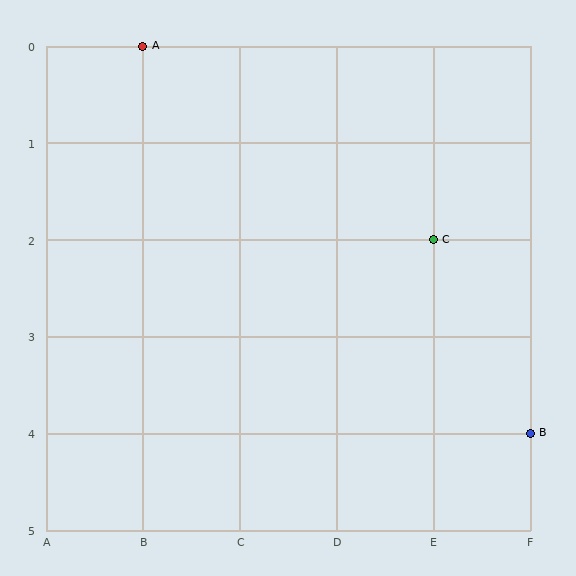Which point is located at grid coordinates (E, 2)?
Point C is at (E, 2).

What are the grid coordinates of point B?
Point B is at grid coordinates (F, 4).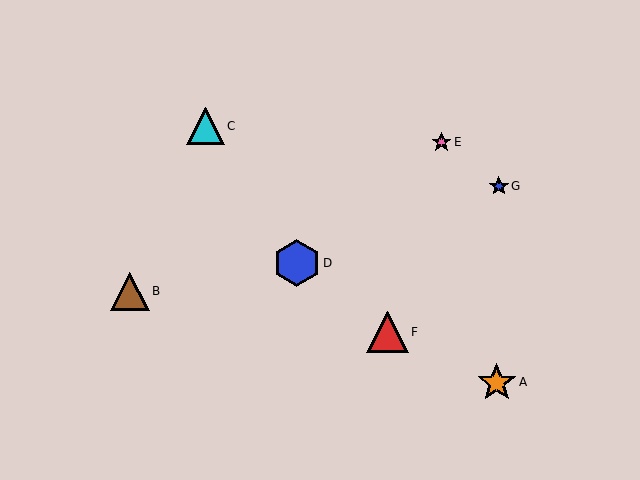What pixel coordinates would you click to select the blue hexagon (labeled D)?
Click at (297, 263) to select the blue hexagon D.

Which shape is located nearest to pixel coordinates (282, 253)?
The blue hexagon (labeled D) at (297, 263) is nearest to that location.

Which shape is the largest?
The blue hexagon (labeled D) is the largest.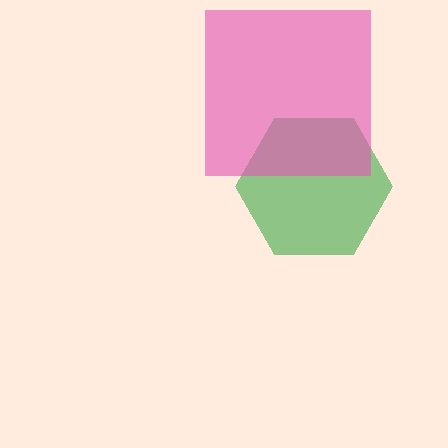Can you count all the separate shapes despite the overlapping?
Yes, there are 2 separate shapes.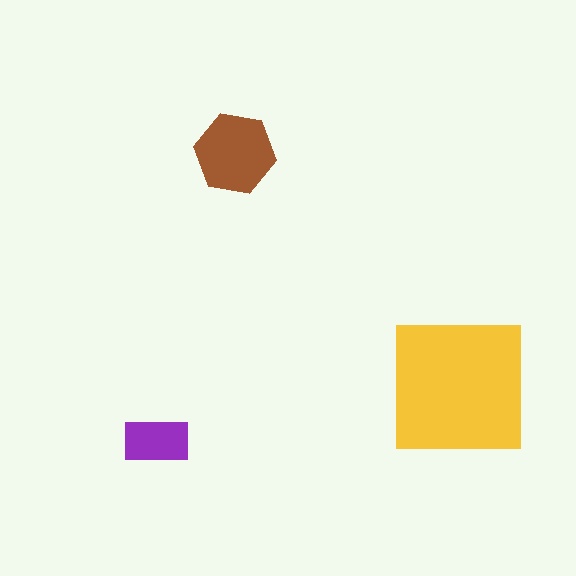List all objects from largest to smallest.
The yellow square, the brown hexagon, the purple rectangle.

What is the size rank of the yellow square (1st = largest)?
1st.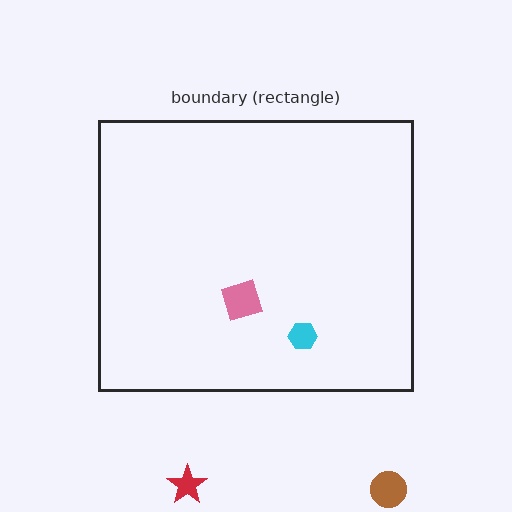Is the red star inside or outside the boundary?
Outside.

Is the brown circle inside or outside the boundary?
Outside.